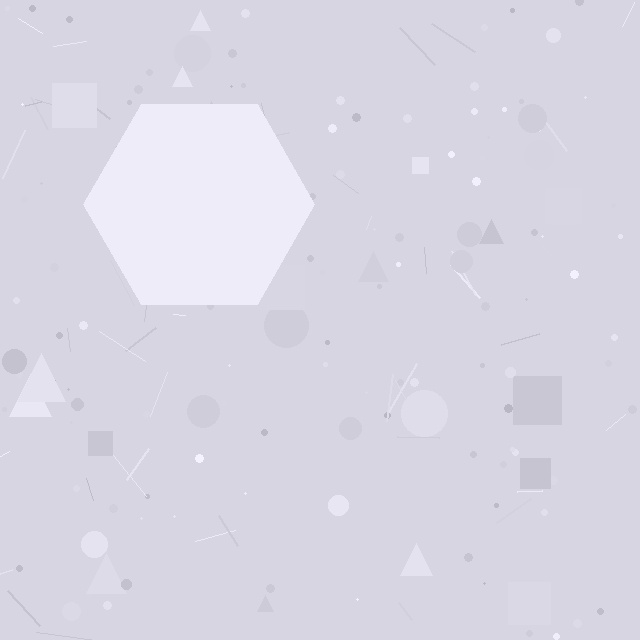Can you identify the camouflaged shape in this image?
The camouflaged shape is a hexagon.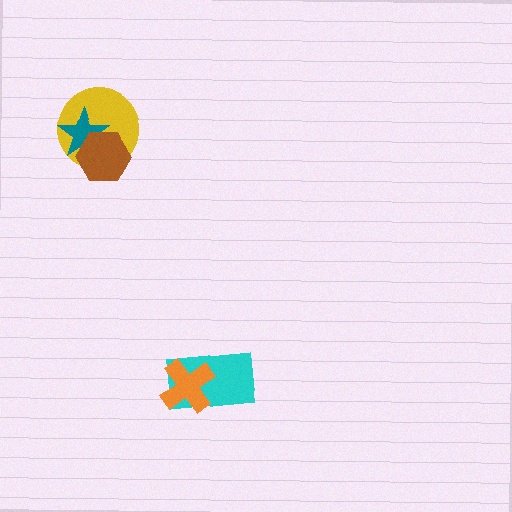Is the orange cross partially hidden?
No, no other shape covers it.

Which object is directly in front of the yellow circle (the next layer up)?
The teal star is directly in front of the yellow circle.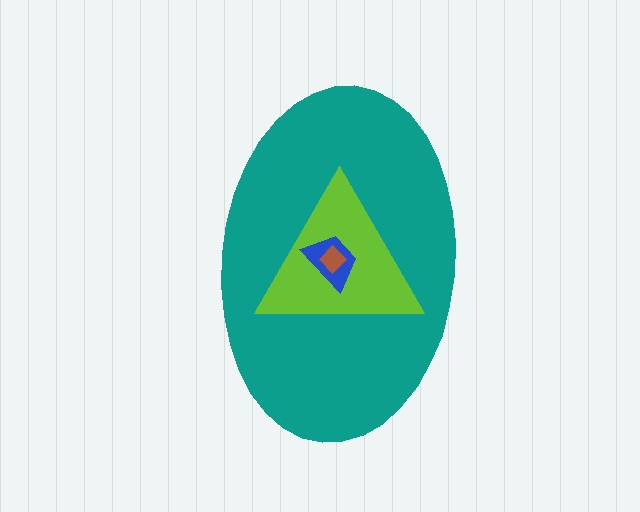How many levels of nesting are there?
4.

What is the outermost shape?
The teal ellipse.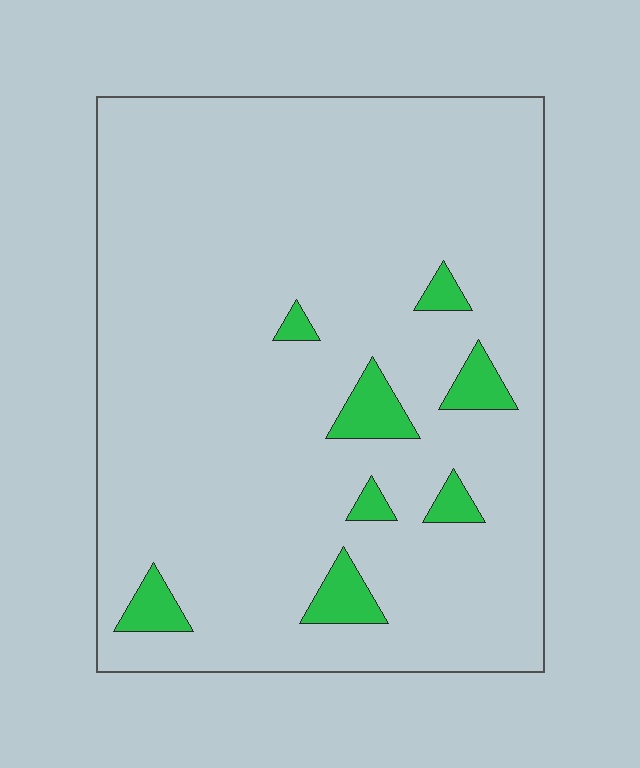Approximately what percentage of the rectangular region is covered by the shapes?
Approximately 5%.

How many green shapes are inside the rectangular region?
8.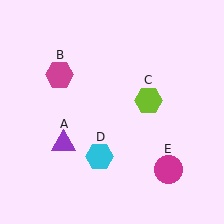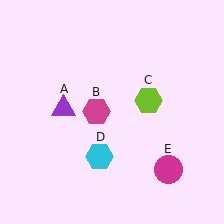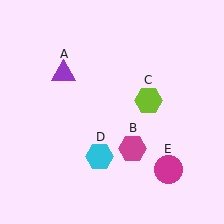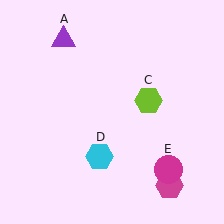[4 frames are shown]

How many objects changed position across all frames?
2 objects changed position: purple triangle (object A), magenta hexagon (object B).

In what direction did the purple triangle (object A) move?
The purple triangle (object A) moved up.